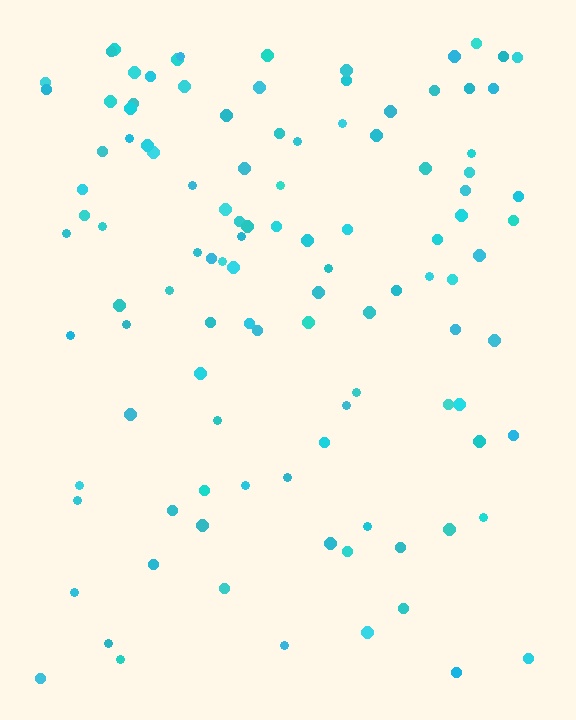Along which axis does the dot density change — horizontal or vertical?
Vertical.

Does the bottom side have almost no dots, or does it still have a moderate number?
Still a moderate number, just noticeably fewer than the top.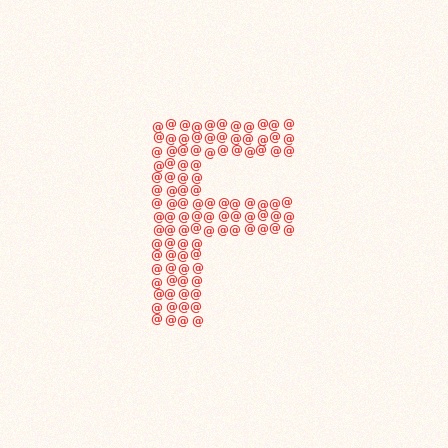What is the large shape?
The large shape is the letter F.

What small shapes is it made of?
It is made of small at signs.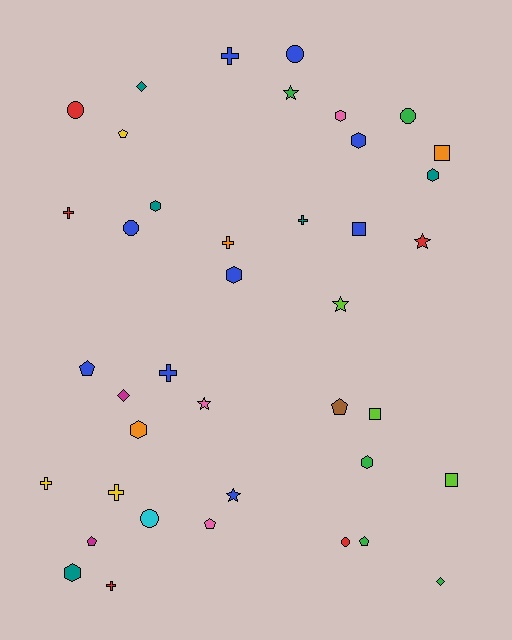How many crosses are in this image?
There are 8 crosses.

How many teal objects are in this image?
There are 5 teal objects.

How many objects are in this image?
There are 40 objects.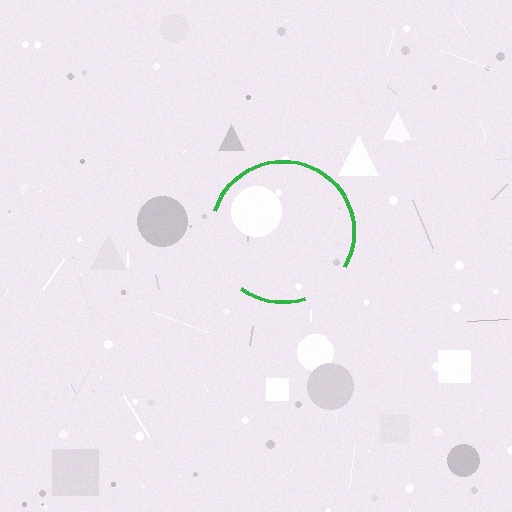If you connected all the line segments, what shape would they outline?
They would outline a circle.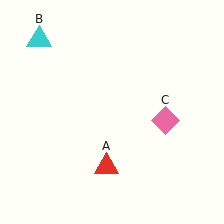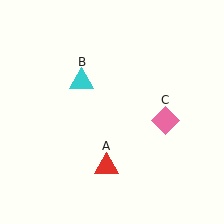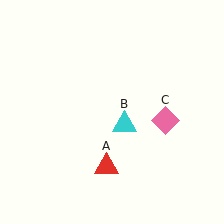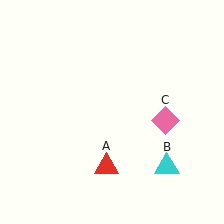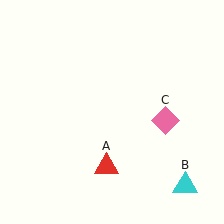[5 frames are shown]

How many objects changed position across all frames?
1 object changed position: cyan triangle (object B).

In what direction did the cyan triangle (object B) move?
The cyan triangle (object B) moved down and to the right.